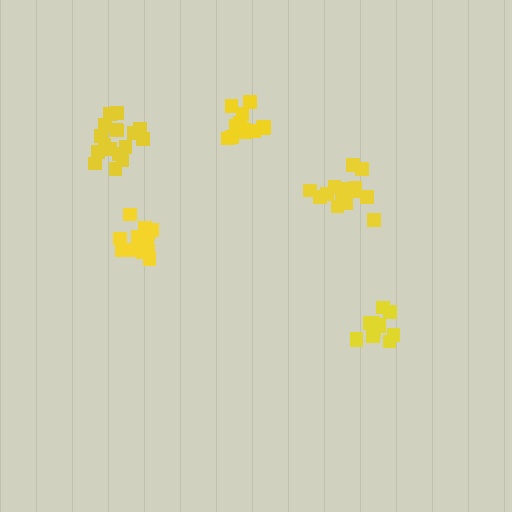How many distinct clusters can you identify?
There are 5 distinct clusters.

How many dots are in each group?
Group 1: 15 dots, Group 2: 15 dots, Group 3: 14 dots, Group 4: 13 dots, Group 5: 17 dots (74 total).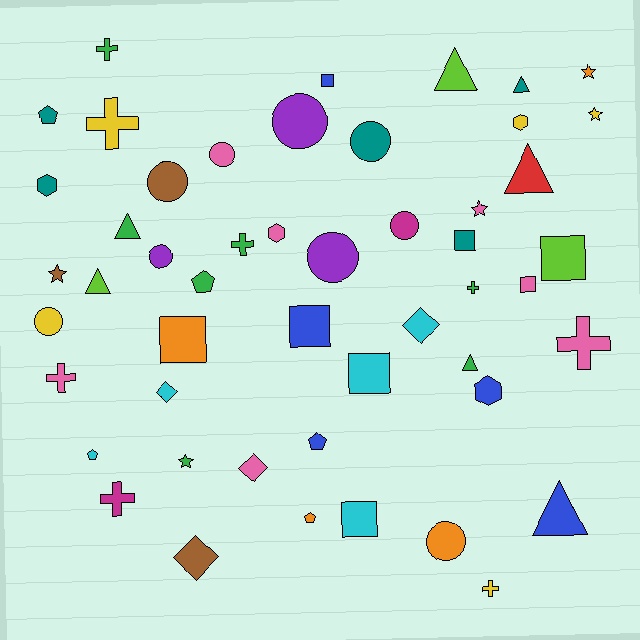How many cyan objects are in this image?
There are 5 cyan objects.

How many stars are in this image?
There are 5 stars.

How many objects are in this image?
There are 50 objects.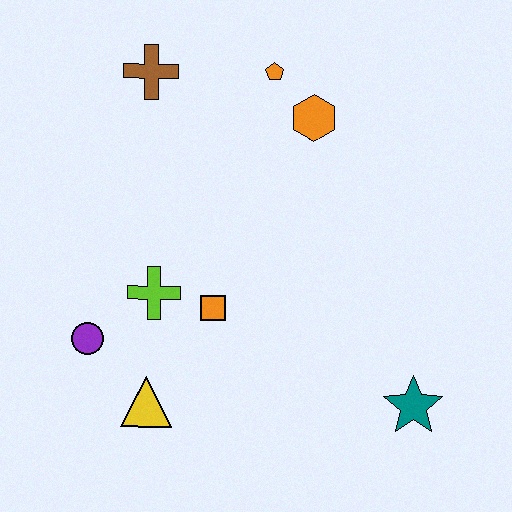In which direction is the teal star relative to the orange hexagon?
The teal star is below the orange hexagon.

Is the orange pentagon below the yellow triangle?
No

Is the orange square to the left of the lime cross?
No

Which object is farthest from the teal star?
The brown cross is farthest from the teal star.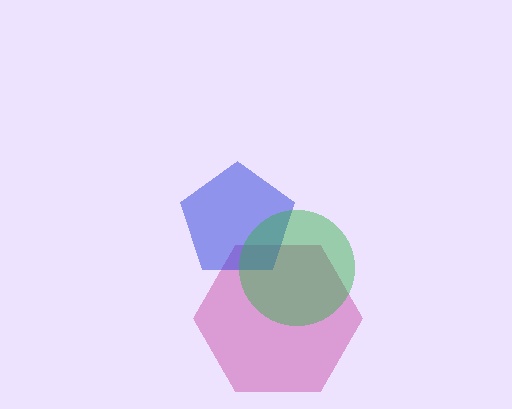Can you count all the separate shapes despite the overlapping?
Yes, there are 3 separate shapes.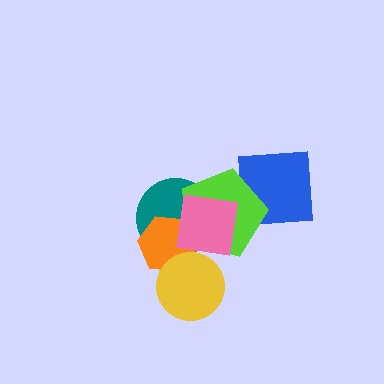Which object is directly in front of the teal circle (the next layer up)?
The orange hexagon is directly in front of the teal circle.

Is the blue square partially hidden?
Yes, it is partially covered by another shape.